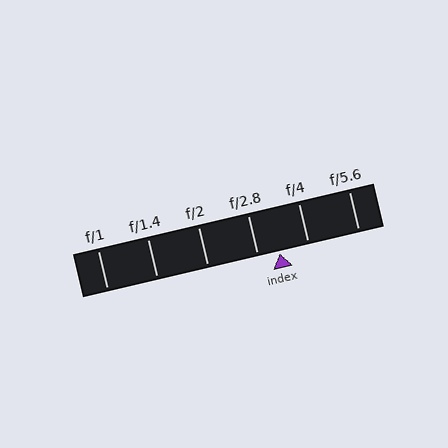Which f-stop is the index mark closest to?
The index mark is closest to f/2.8.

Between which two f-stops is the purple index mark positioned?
The index mark is between f/2.8 and f/4.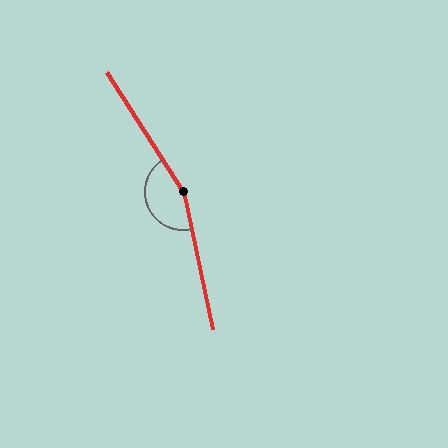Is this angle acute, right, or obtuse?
It is obtuse.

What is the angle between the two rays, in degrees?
Approximately 160 degrees.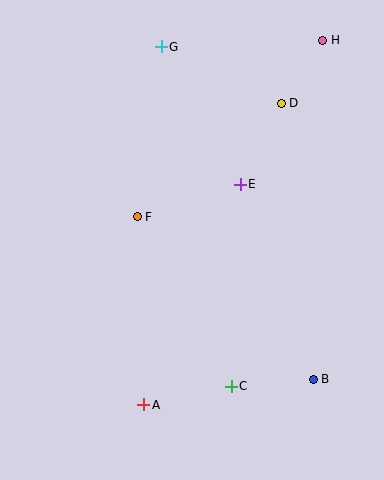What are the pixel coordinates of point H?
Point H is at (323, 40).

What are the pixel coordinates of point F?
Point F is at (137, 217).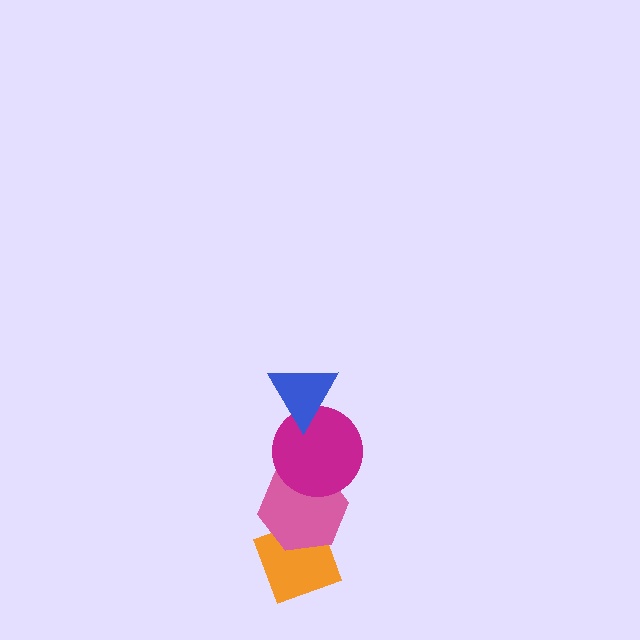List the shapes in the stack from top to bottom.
From top to bottom: the blue triangle, the magenta circle, the pink hexagon, the orange diamond.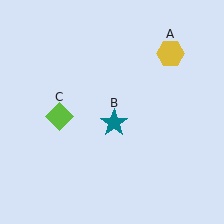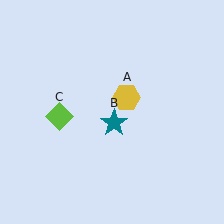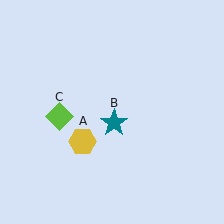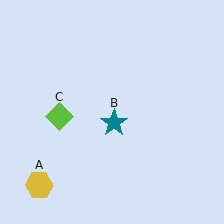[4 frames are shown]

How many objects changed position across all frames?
1 object changed position: yellow hexagon (object A).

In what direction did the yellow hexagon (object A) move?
The yellow hexagon (object A) moved down and to the left.